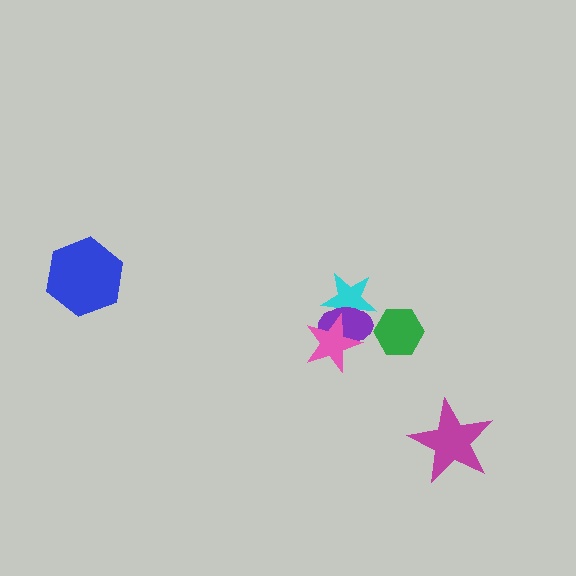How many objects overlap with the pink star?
2 objects overlap with the pink star.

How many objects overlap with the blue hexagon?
0 objects overlap with the blue hexagon.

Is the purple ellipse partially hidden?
Yes, it is partially covered by another shape.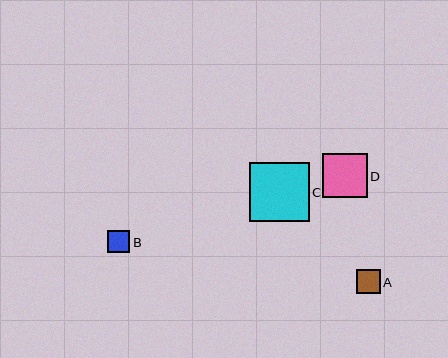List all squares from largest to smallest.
From largest to smallest: C, D, A, B.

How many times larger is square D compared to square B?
Square D is approximately 2.1 times the size of square B.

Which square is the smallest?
Square B is the smallest with a size of approximately 22 pixels.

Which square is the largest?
Square C is the largest with a size of approximately 60 pixels.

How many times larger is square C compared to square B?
Square C is approximately 2.7 times the size of square B.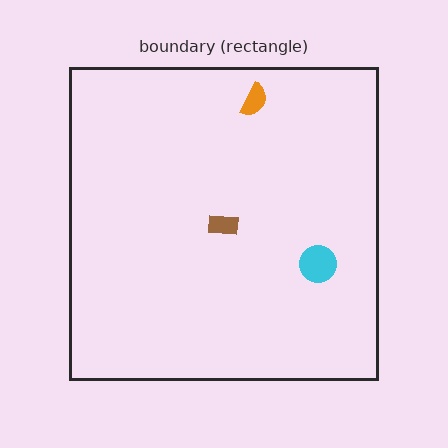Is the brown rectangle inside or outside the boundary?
Inside.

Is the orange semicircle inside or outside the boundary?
Inside.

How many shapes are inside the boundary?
3 inside, 0 outside.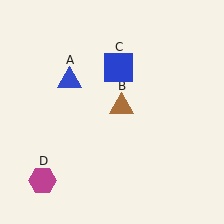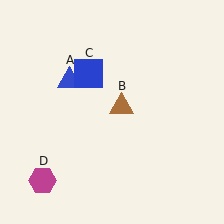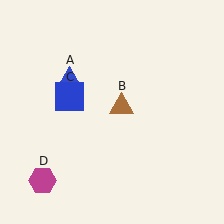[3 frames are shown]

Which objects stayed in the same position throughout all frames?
Blue triangle (object A) and brown triangle (object B) and magenta hexagon (object D) remained stationary.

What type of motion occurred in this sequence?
The blue square (object C) rotated counterclockwise around the center of the scene.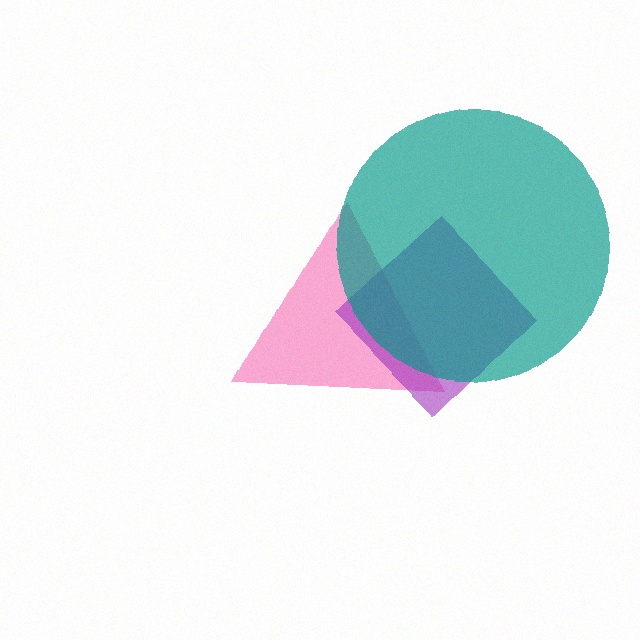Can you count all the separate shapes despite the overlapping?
Yes, there are 3 separate shapes.